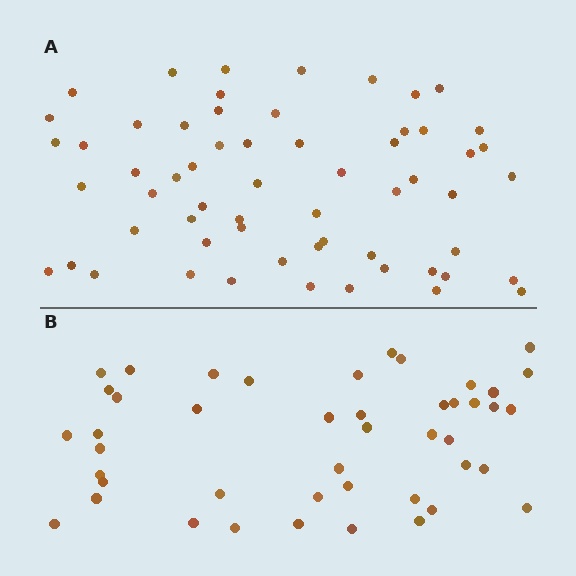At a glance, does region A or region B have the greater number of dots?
Region A (the top region) has more dots.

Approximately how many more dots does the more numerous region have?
Region A has approximately 15 more dots than region B.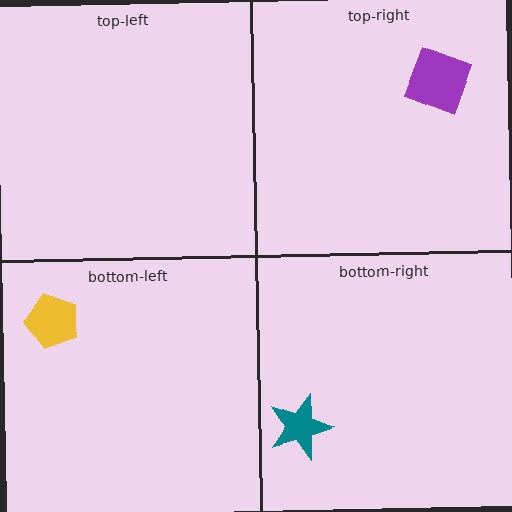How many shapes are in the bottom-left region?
1.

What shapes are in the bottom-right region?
The teal star.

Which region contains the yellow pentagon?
The bottom-left region.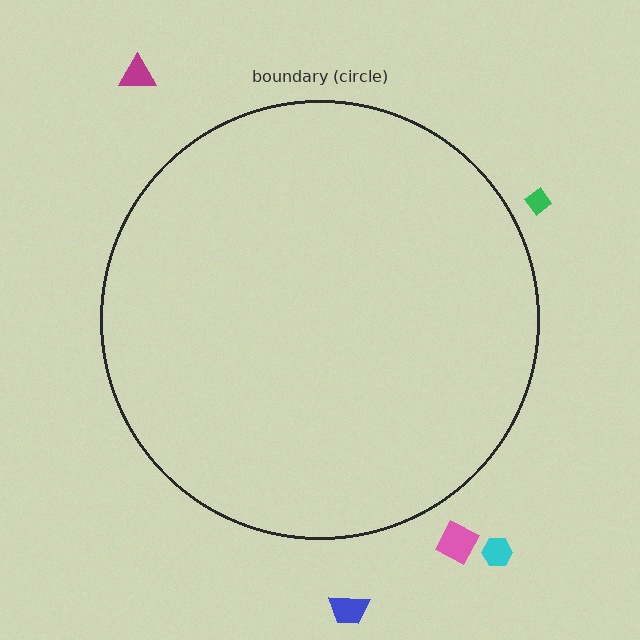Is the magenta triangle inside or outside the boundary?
Outside.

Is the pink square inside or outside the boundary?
Outside.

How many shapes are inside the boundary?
0 inside, 5 outside.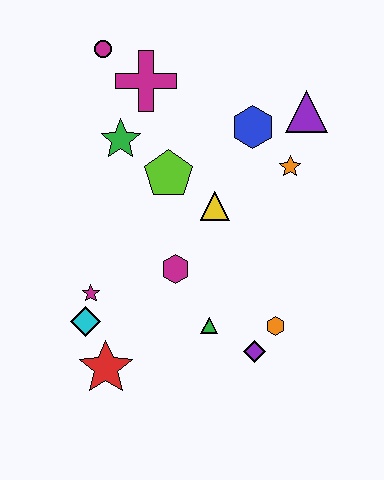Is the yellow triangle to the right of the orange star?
No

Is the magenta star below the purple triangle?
Yes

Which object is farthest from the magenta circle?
The purple diamond is farthest from the magenta circle.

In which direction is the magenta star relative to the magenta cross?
The magenta star is below the magenta cross.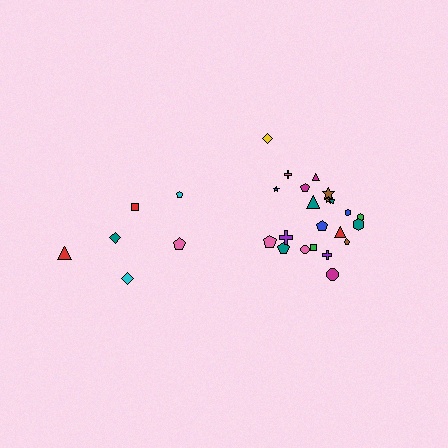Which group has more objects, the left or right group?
The right group.